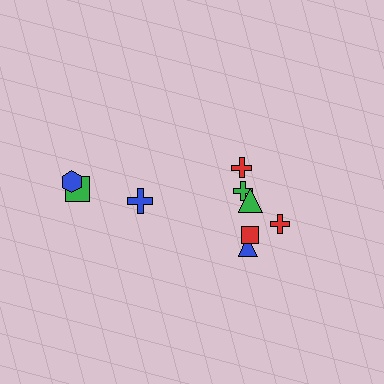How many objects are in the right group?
There are 6 objects.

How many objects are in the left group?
There are 3 objects.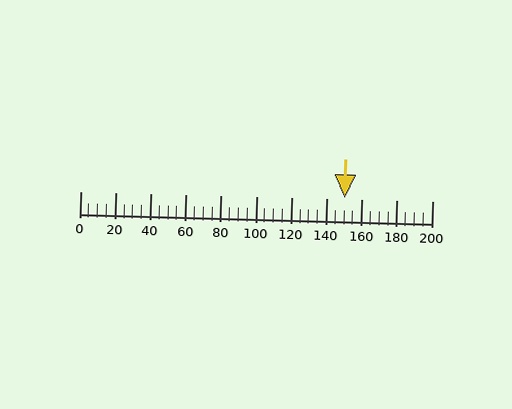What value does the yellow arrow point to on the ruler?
The yellow arrow points to approximately 150.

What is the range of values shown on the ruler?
The ruler shows values from 0 to 200.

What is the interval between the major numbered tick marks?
The major tick marks are spaced 20 units apart.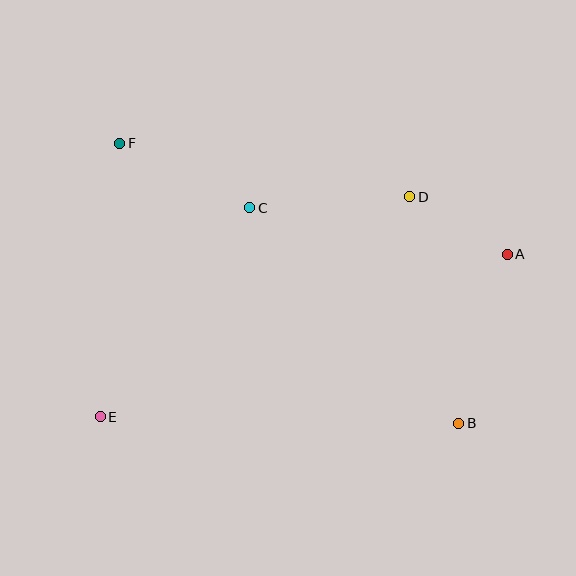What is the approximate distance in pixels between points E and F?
The distance between E and F is approximately 274 pixels.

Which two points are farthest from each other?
Points B and F are farthest from each other.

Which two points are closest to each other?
Points A and D are closest to each other.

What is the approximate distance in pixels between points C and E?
The distance between C and E is approximately 257 pixels.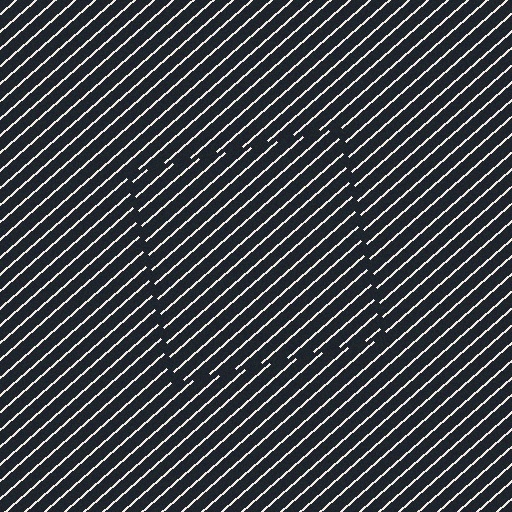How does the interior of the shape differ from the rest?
The interior of the shape contains the same grating, shifted by half a period — the contour is defined by the phase discontinuity where line-ends from the inner and outer gratings abut.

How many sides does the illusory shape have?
4 sides — the line-ends trace a square.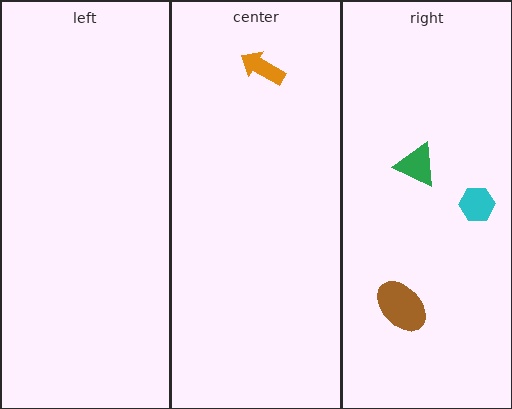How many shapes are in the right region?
3.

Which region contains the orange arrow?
The center region.